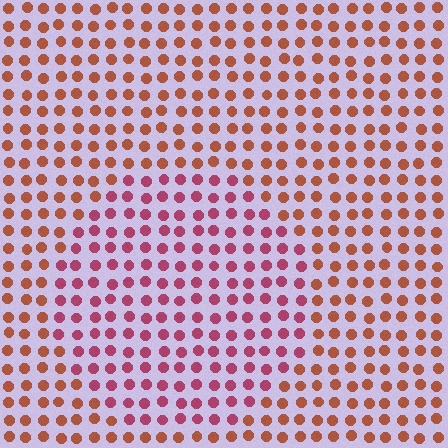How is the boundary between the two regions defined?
The boundary is defined purely by a slight shift in hue (about 37 degrees). Spacing, size, and orientation are identical on both sides.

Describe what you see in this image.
The image is filled with small brown elements in a uniform arrangement. A circle-shaped region is visible where the elements are tinted to a slightly different hue, forming a subtle color boundary.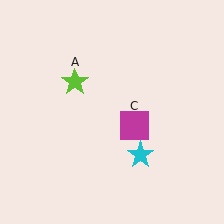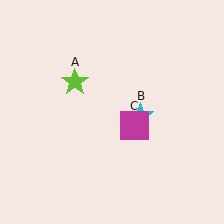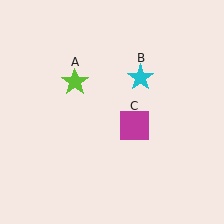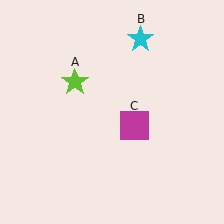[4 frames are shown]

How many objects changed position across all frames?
1 object changed position: cyan star (object B).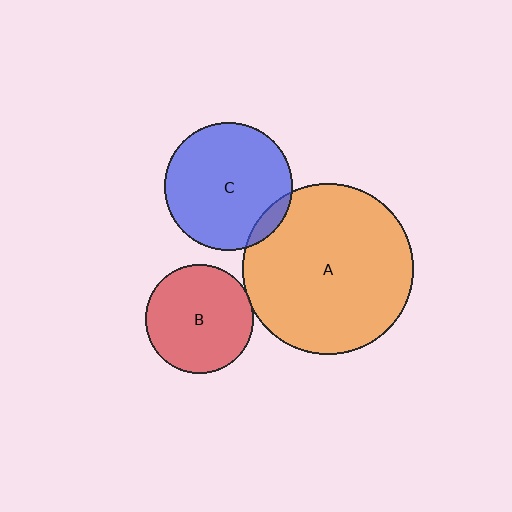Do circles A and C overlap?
Yes.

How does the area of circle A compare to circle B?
Approximately 2.5 times.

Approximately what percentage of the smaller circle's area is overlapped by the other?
Approximately 10%.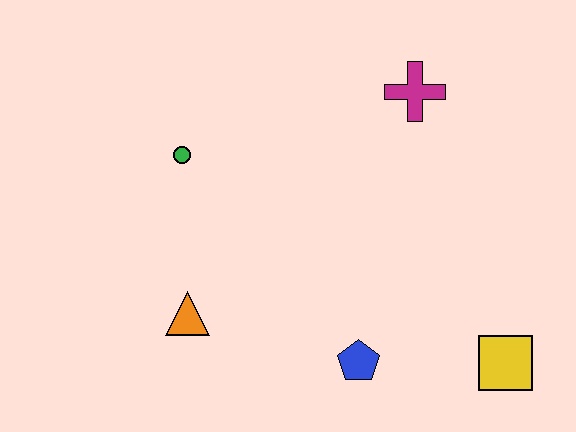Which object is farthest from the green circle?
The yellow square is farthest from the green circle.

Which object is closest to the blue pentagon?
The yellow square is closest to the blue pentagon.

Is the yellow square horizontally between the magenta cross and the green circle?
No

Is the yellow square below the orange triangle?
Yes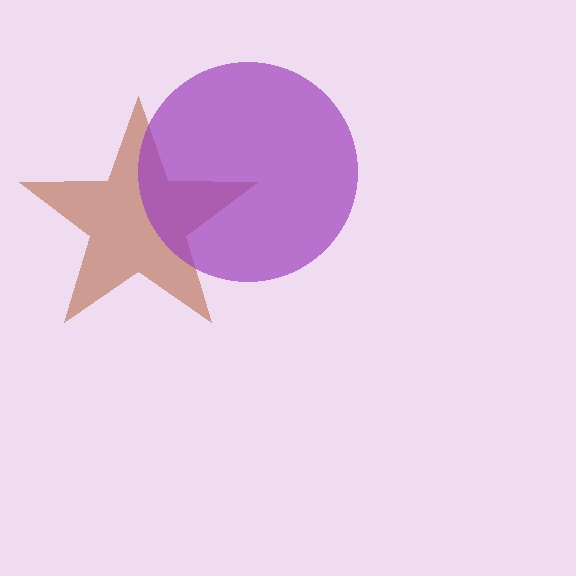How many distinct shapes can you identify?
There are 2 distinct shapes: a brown star, a purple circle.